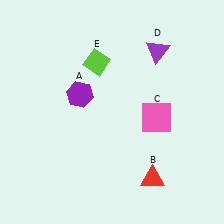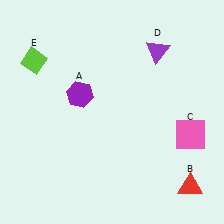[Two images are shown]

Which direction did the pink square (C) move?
The pink square (C) moved right.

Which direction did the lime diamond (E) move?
The lime diamond (E) moved left.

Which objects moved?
The objects that moved are: the red triangle (B), the pink square (C), the lime diamond (E).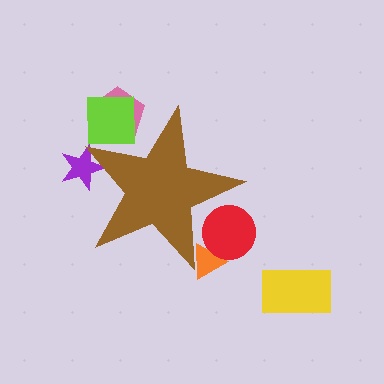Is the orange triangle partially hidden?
Yes, the orange triangle is partially hidden behind the brown star.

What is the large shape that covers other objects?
A brown star.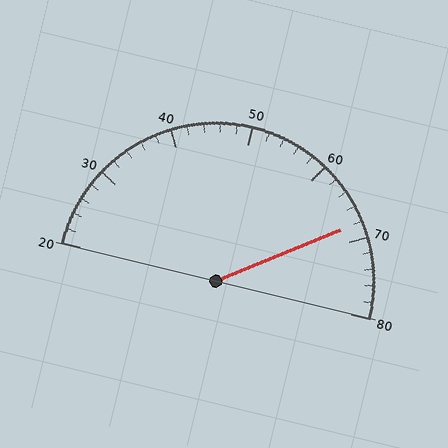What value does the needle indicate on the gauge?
The needle indicates approximately 68.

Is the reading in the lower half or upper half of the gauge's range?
The reading is in the upper half of the range (20 to 80).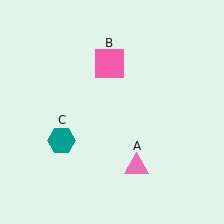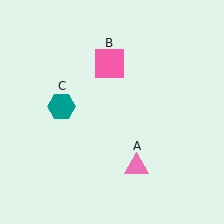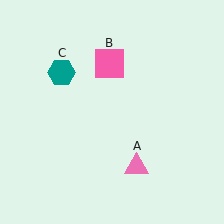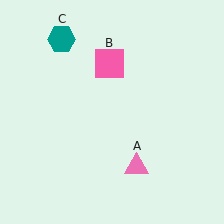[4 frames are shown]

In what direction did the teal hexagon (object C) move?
The teal hexagon (object C) moved up.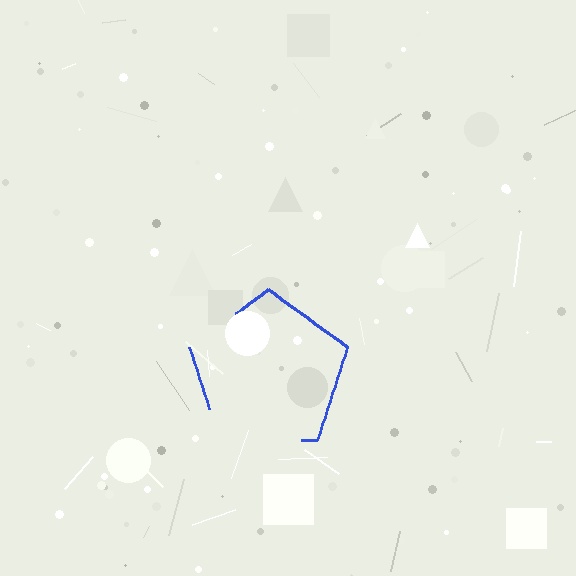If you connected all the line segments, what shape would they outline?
They would outline a pentagon.